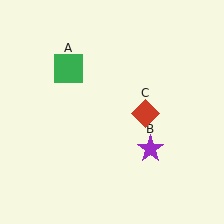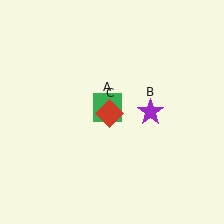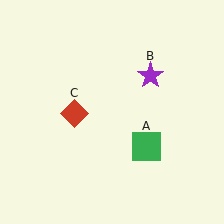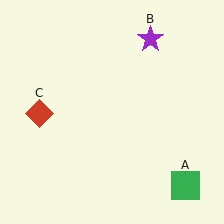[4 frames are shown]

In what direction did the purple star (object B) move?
The purple star (object B) moved up.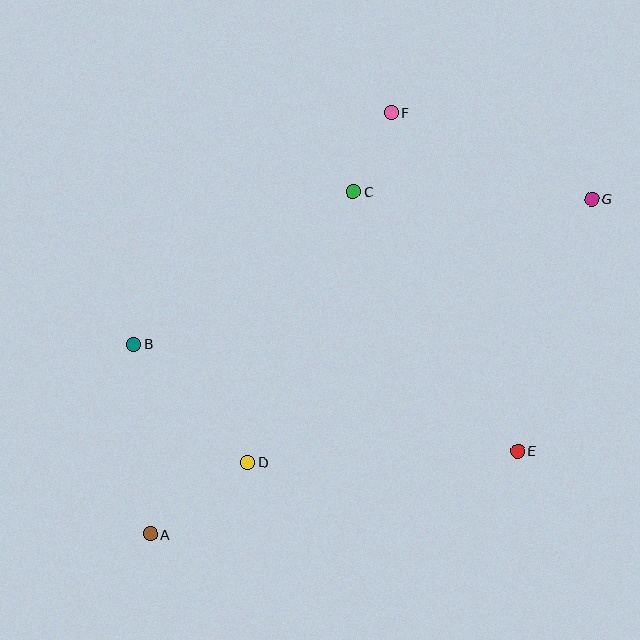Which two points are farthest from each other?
Points A and G are farthest from each other.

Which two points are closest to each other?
Points C and F are closest to each other.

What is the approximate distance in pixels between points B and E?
The distance between B and E is approximately 398 pixels.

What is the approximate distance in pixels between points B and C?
The distance between B and C is approximately 267 pixels.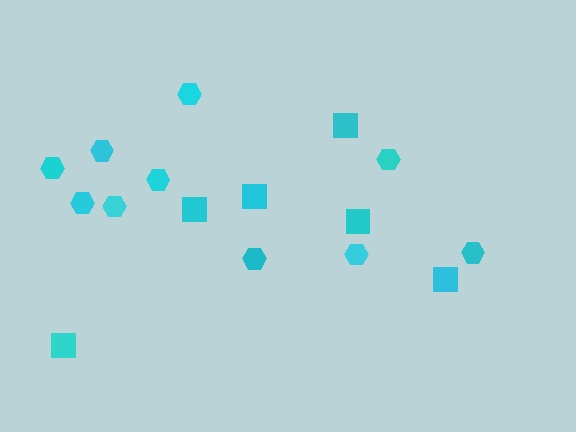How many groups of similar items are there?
There are 2 groups: one group of squares (6) and one group of hexagons (10).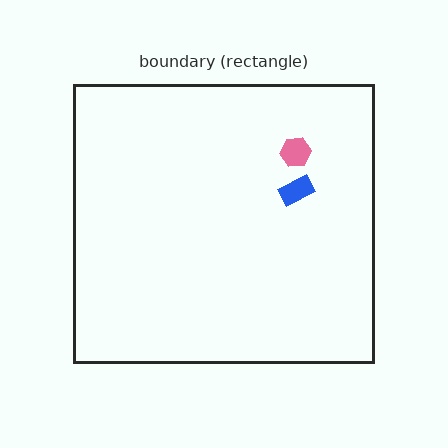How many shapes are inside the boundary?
2 inside, 0 outside.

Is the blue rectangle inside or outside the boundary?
Inside.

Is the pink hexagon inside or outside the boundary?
Inside.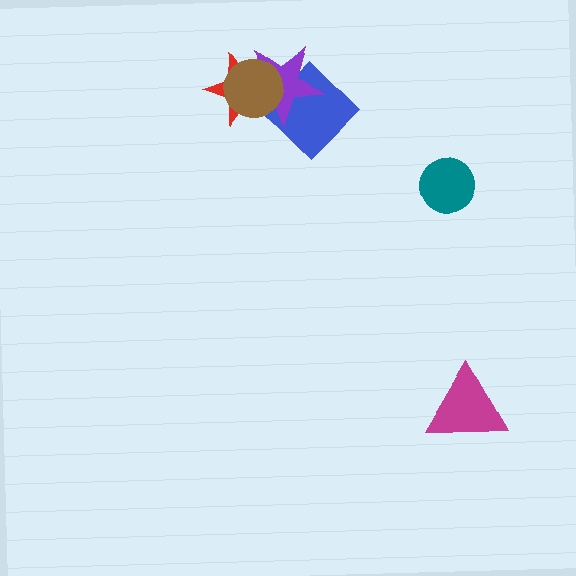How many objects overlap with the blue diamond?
3 objects overlap with the blue diamond.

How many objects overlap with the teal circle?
0 objects overlap with the teal circle.